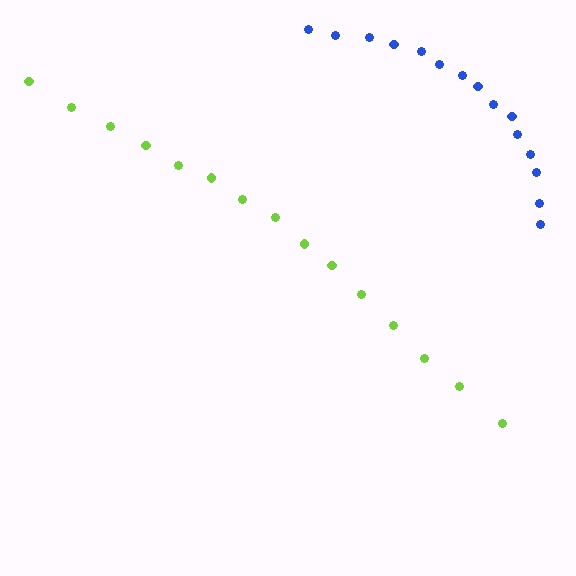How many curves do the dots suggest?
There are 2 distinct paths.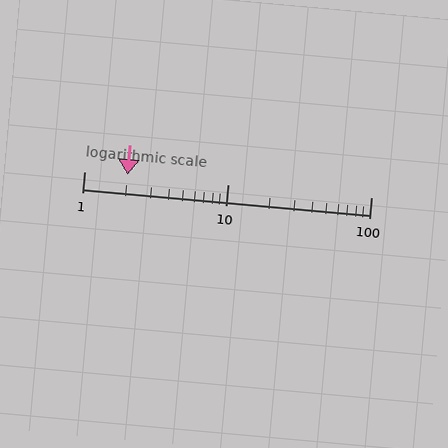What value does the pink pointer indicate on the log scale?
The pointer indicates approximately 2.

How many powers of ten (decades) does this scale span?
The scale spans 2 decades, from 1 to 100.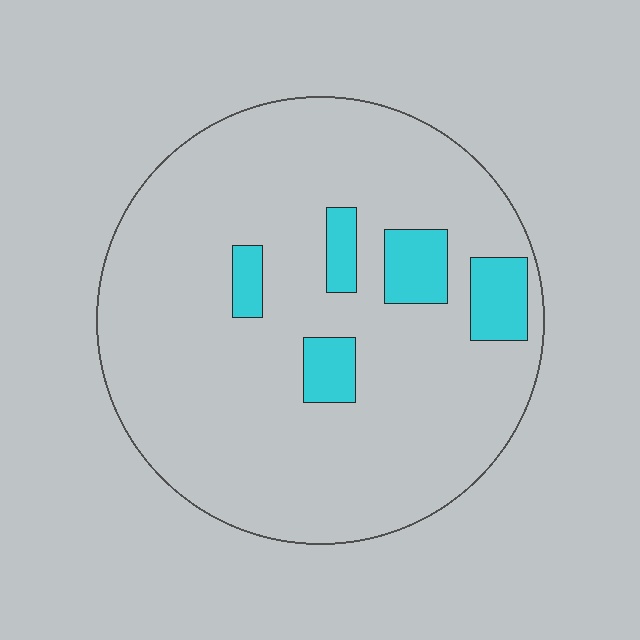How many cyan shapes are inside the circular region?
5.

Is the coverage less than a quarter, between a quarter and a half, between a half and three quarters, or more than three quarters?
Less than a quarter.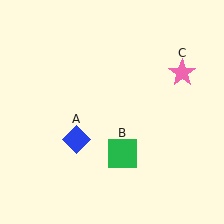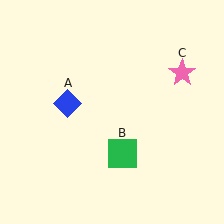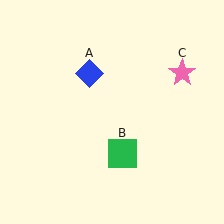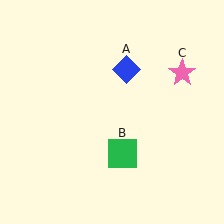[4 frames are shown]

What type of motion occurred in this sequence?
The blue diamond (object A) rotated clockwise around the center of the scene.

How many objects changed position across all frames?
1 object changed position: blue diamond (object A).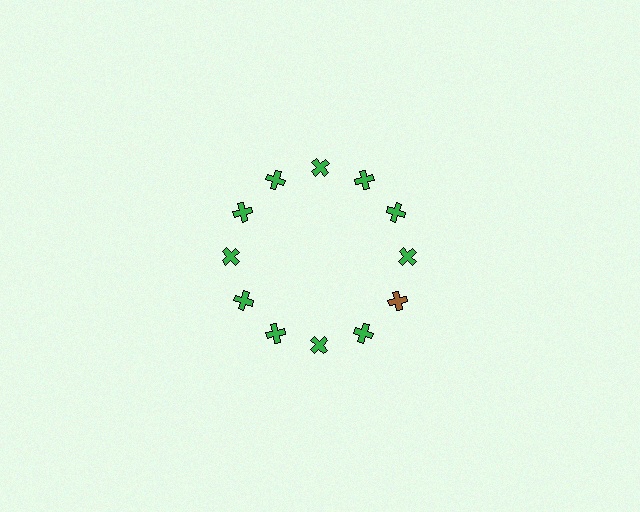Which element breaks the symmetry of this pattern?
The brown cross at roughly the 4 o'clock position breaks the symmetry. All other shapes are green crosses.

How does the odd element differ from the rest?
It has a different color: brown instead of green.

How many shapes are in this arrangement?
There are 12 shapes arranged in a ring pattern.